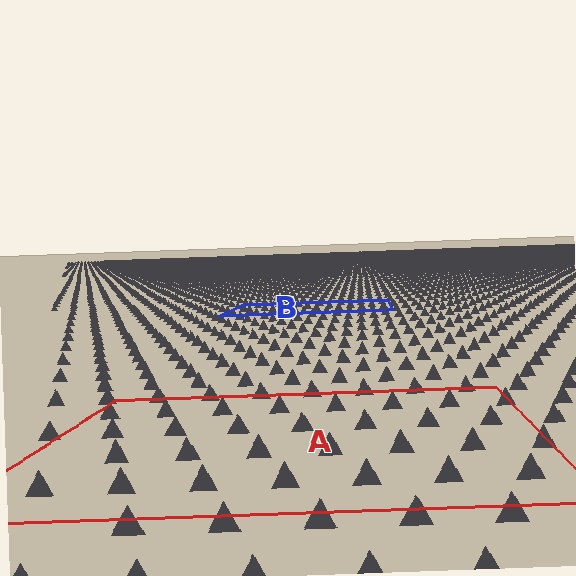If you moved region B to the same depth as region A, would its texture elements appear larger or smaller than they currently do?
They would appear larger. At a closer depth, the same texture elements are projected at a bigger on-screen size.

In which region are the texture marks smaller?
The texture marks are smaller in region B, because it is farther away.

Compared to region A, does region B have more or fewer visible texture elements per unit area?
Region B has more texture elements per unit area — they are packed more densely because it is farther away.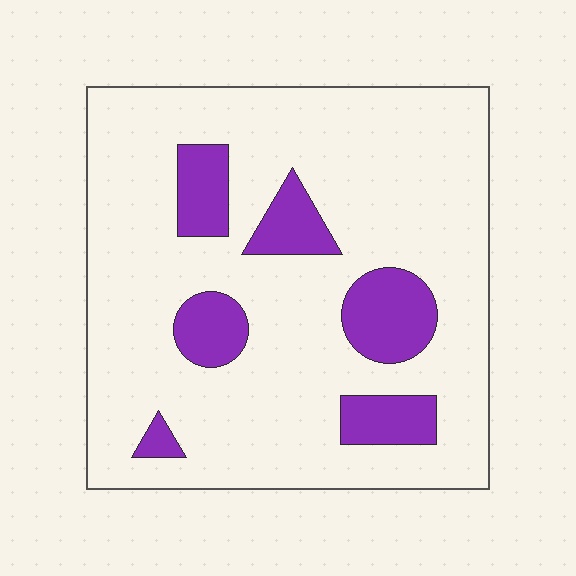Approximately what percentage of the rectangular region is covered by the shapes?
Approximately 15%.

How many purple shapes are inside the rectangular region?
6.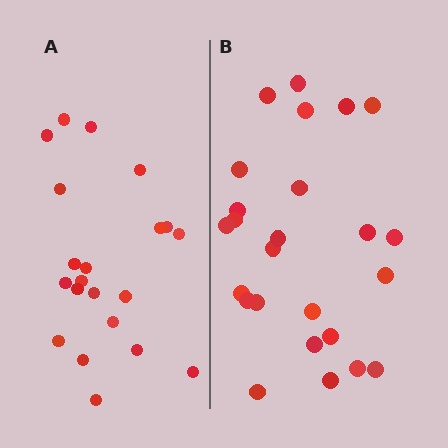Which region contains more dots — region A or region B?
Region B (the right region) has more dots.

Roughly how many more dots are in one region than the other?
Region B has about 4 more dots than region A.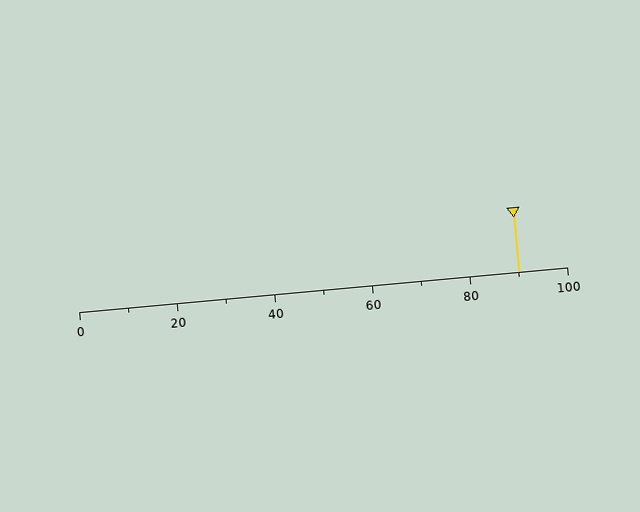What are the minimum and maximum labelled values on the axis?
The axis runs from 0 to 100.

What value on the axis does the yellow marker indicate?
The marker indicates approximately 90.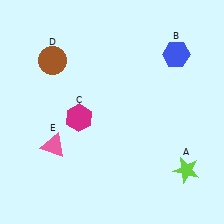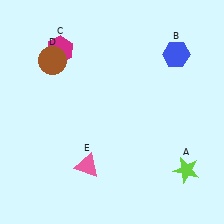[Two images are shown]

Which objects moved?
The objects that moved are: the magenta hexagon (C), the pink triangle (E).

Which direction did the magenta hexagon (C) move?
The magenta hexagon (C) moved up.